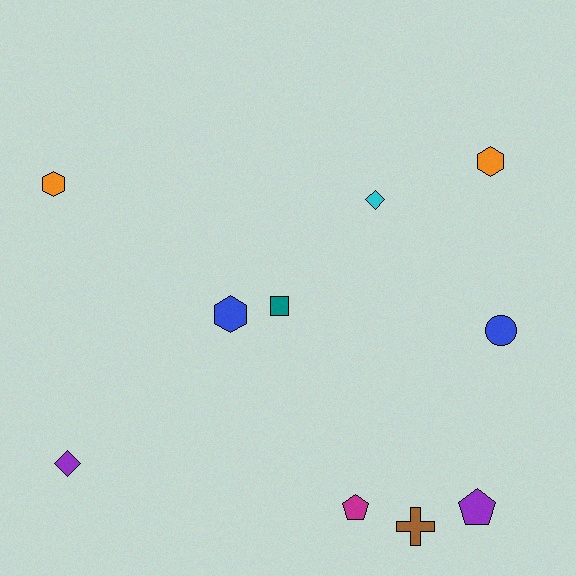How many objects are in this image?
There are 10 objects.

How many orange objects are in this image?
There are 2 orange objects.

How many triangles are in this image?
There are no triangles.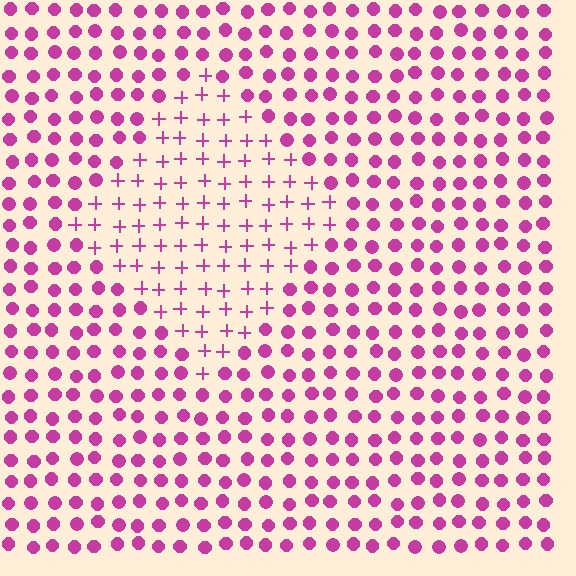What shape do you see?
I see a diamond.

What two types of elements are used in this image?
The image uses plus signs inside the diamond region and circles outside it.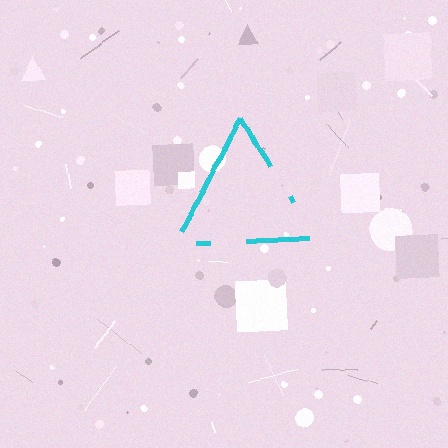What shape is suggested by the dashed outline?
The dashed outline suggests a triangle.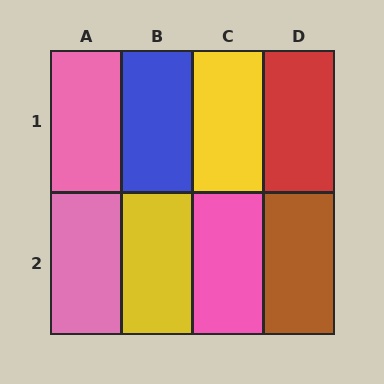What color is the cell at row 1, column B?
Blue.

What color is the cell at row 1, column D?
Red.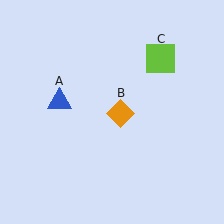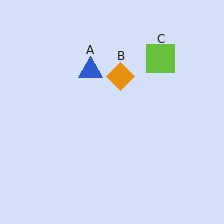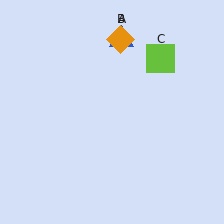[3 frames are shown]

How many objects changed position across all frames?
2 objects changed position: blue triangle (object A), orange diamond (object B).